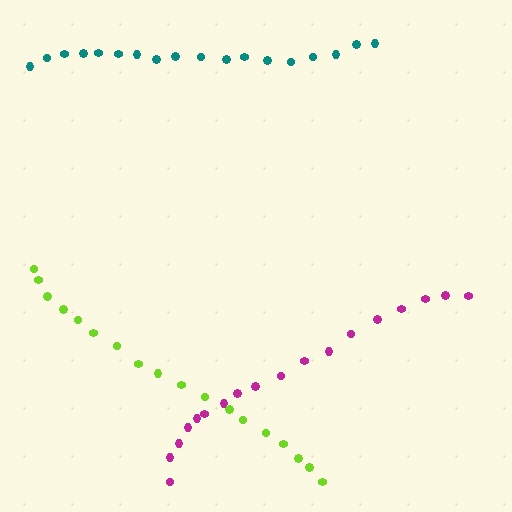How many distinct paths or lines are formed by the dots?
There are 3 distinct paths.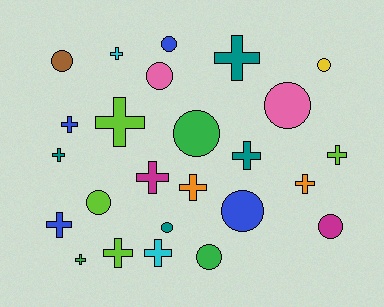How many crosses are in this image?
There are 14 crosses.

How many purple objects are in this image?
There are no purple objects.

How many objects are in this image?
There are 25 objects.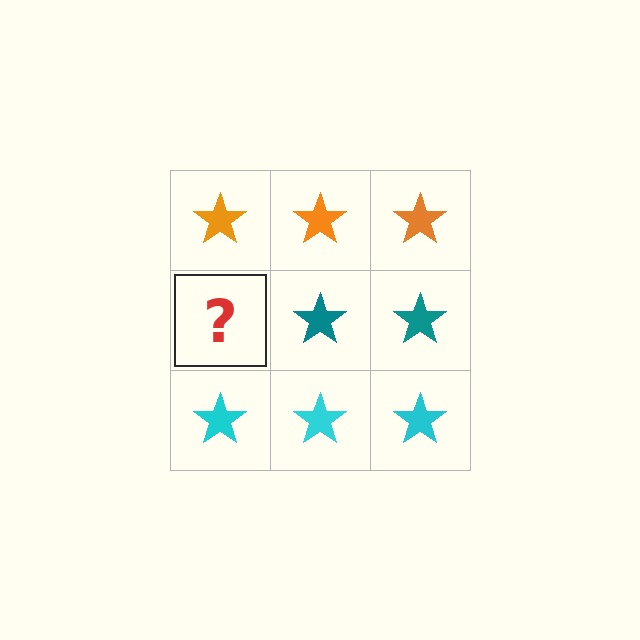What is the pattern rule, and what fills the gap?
The rule is that each row has a consistent color. The gap should be filled with a teal star.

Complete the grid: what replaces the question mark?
The question mark should be replaced with a teal star.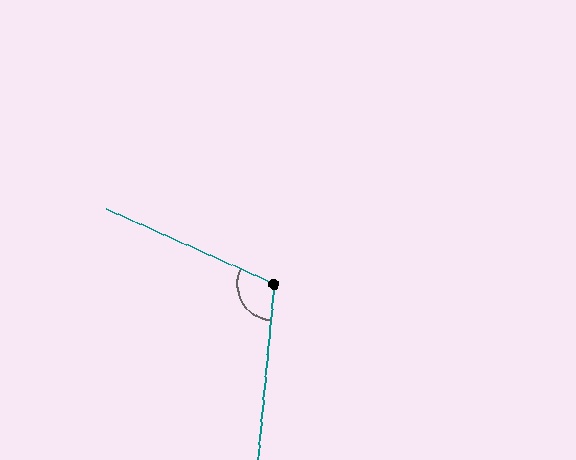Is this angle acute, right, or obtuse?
It is obtuse.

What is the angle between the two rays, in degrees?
Approximately 108 degrees.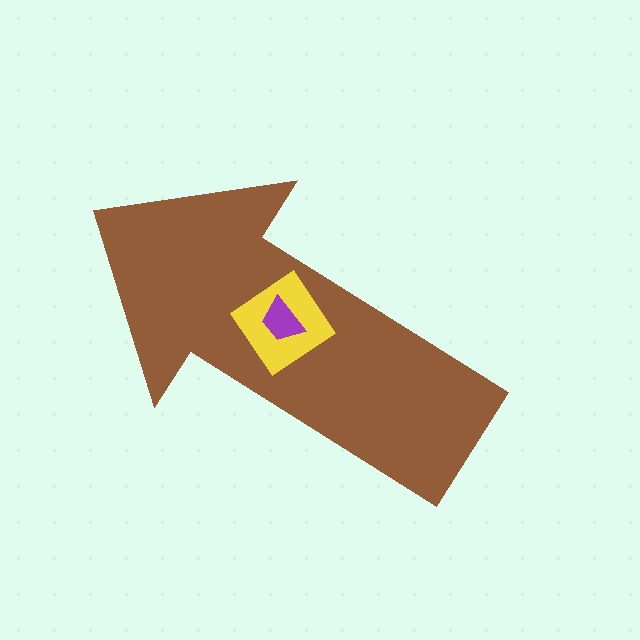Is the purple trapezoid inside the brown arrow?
Yes.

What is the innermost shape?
The purple trapezoid.